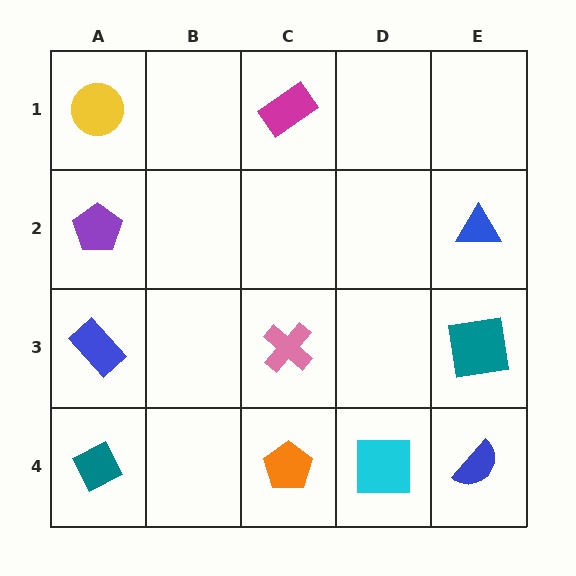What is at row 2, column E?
A blue triangle.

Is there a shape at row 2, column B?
No, that cell is empty.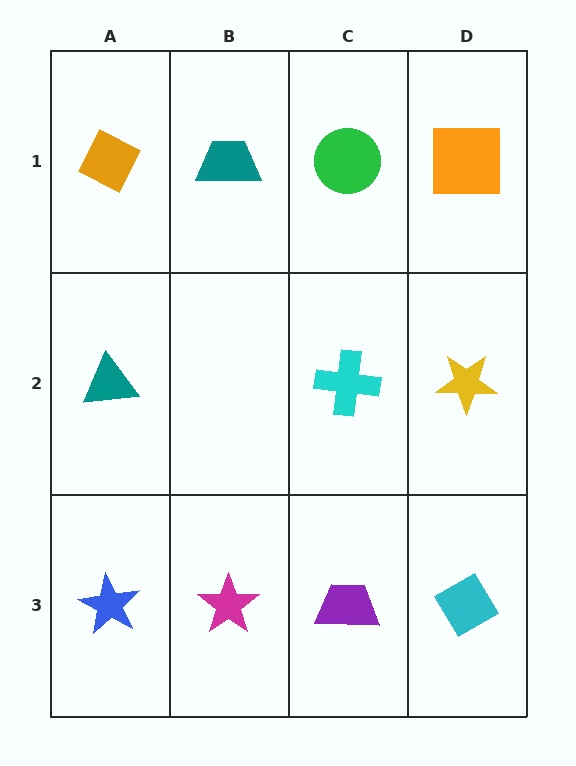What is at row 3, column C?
A purple trapezoid.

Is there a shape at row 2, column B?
No, that cell is empty.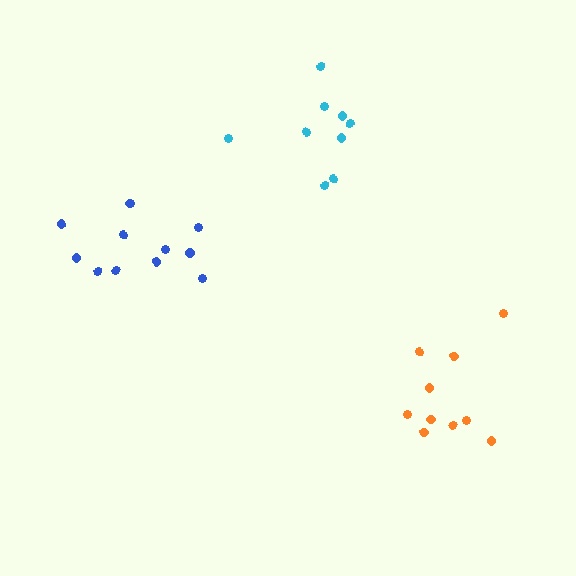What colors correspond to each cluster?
The clusters are colored: orange, blue, cyan.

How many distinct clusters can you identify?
There are 3 distinct clusters.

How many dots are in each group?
Group 1: 10 dots, Group 2: 12 dots, Group 3: 9 dots (31 total).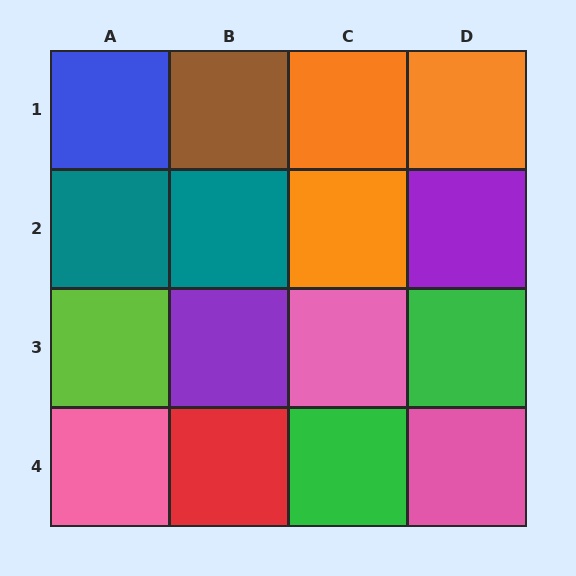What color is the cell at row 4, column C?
Green.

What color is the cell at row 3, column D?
Green.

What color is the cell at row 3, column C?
Pink.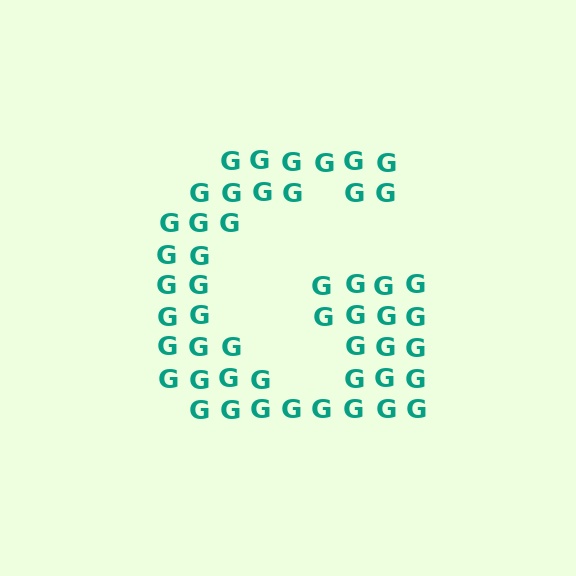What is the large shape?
The large shape is the letter G.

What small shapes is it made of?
It is made of small letter G's.